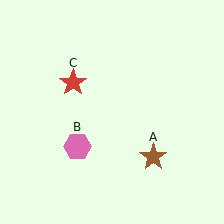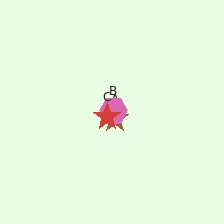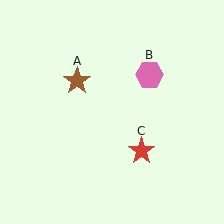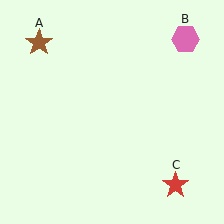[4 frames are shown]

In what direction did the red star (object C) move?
The red star (object C) moved down and to the right.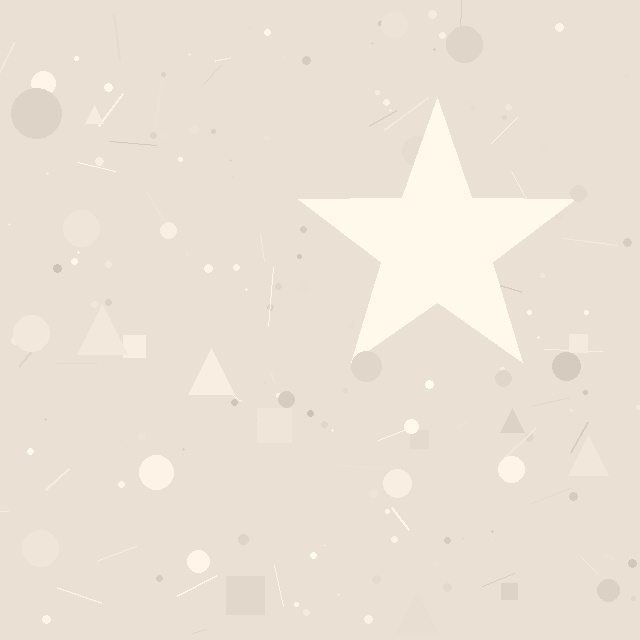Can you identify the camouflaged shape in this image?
The camouflaged shape is a star.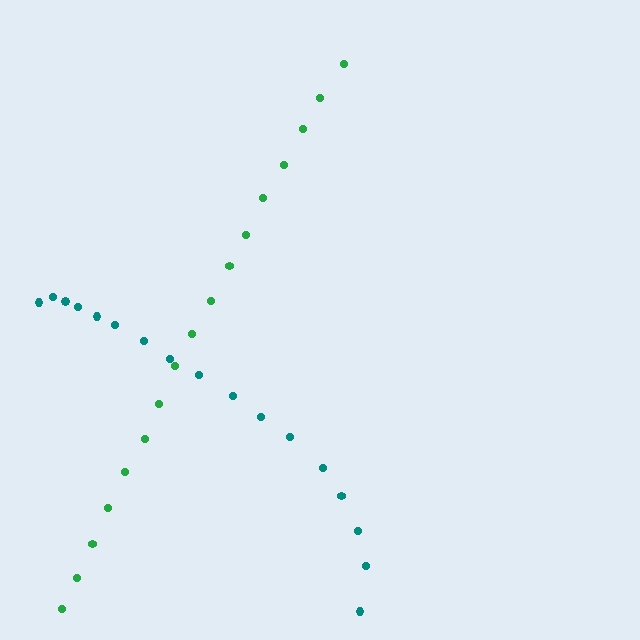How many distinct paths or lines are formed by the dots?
There are 2 distinct paths.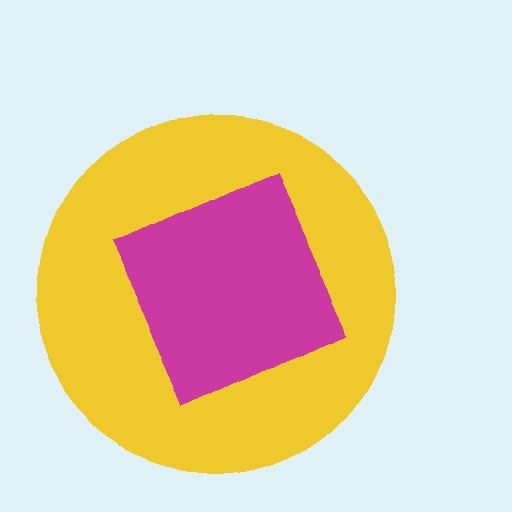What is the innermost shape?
The magenta diamond.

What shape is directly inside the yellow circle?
The magenta diamond.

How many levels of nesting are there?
2.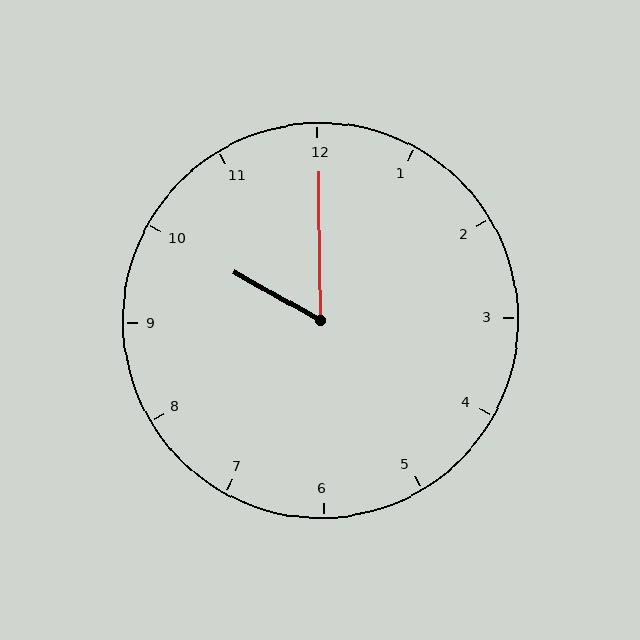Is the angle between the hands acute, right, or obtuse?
It is acute.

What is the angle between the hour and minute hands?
Approximately 60 degrees.